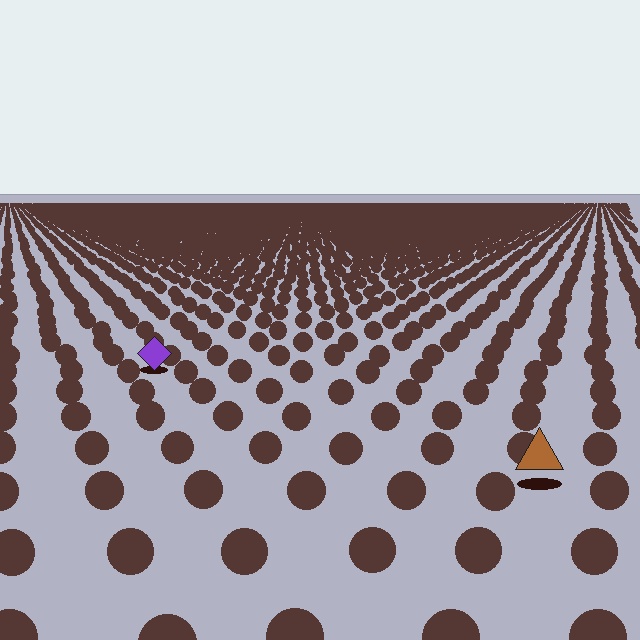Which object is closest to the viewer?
The brown triangle is closest. The texture marks near it are larger and more spread out.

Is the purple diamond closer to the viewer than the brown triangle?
No. The brown triangle is closer — you can tell from the texture gradient: the ground texture is coarser near it.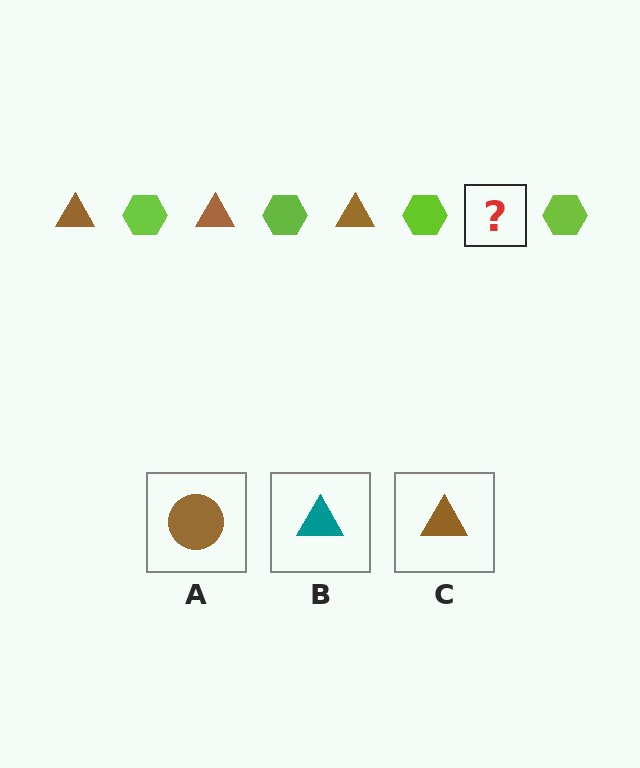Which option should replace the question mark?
Option C.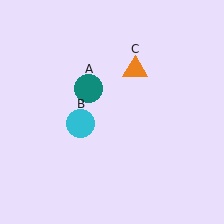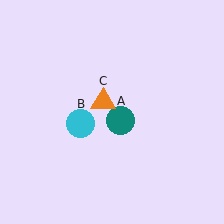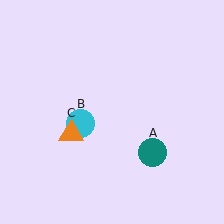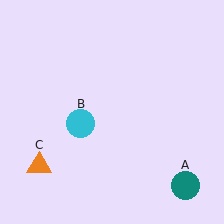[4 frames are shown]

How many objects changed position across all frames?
2 objects changed position: teal circle (object A), orange triangle (object C).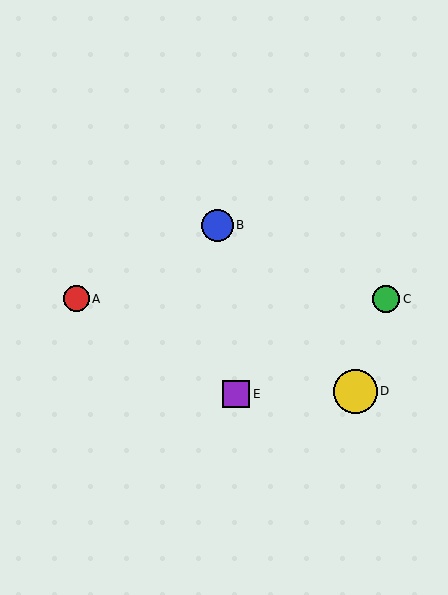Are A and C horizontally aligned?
Yes, both are at y≈299.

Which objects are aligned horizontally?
Objects A, C are aligned horizontally.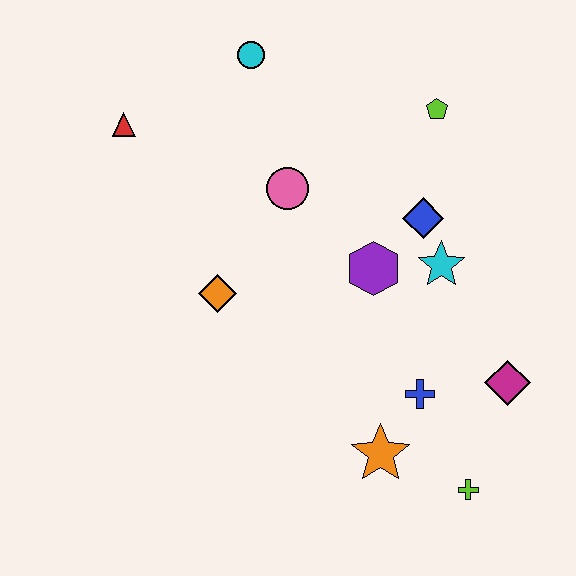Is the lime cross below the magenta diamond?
Yes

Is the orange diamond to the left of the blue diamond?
Yes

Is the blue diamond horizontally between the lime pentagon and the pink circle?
Yes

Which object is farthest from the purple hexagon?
The red triangle is farthest from the purple hexagon.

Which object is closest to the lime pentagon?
The blue diamond is closest to the lime pentagon.